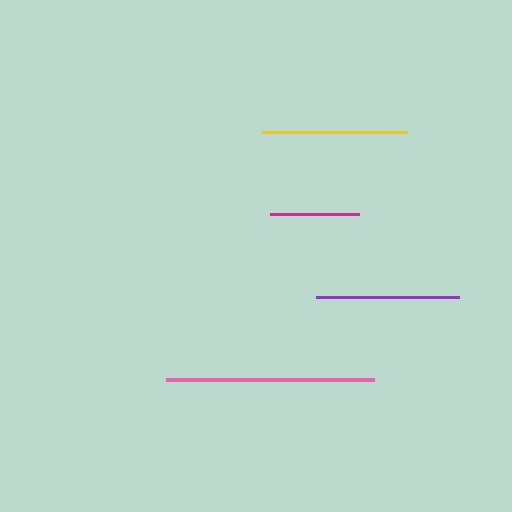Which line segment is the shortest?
The magenta line is the shortest at approximately 89 pixels.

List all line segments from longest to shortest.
From longest to shortest: pink, yellow, purple, magenta.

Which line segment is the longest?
The pink line is the longest at approximately 208 pixels.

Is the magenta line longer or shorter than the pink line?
The pink line is longer than the magenta line.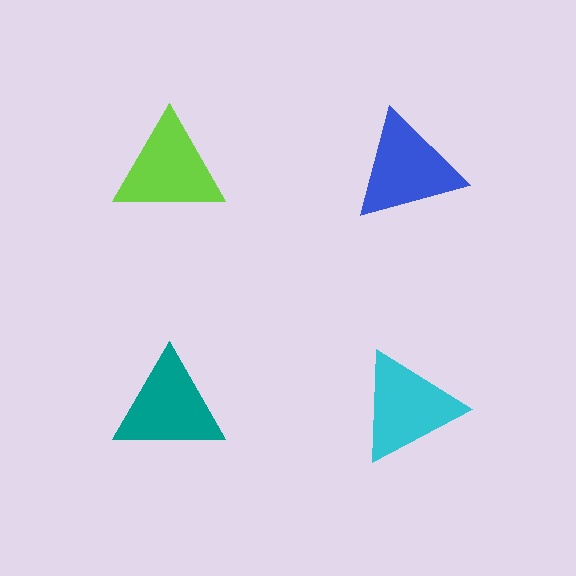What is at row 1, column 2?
A blue triangle.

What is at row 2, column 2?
A cyan triangle.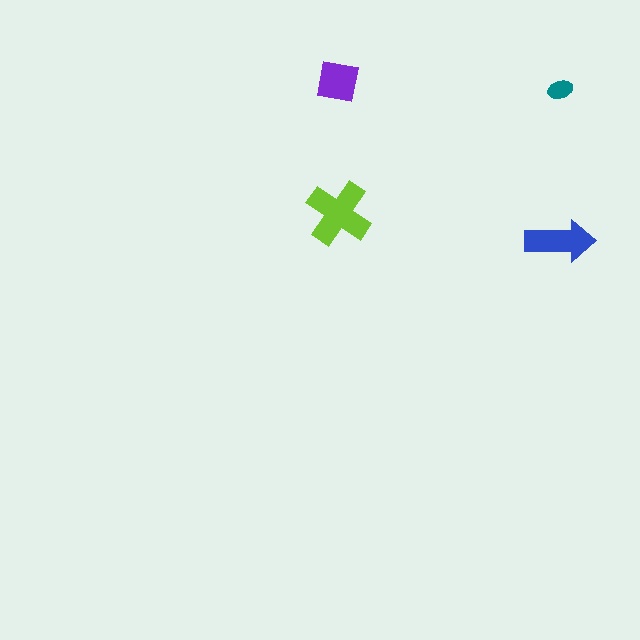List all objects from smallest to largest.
The teal ellipse, the purple square, the blue arrow, the lime cross.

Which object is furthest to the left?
The purple square is leftmost.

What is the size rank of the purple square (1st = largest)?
3rd.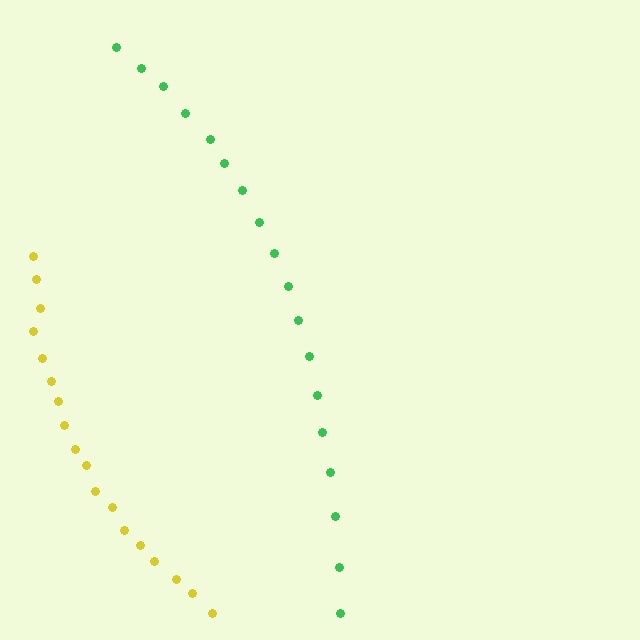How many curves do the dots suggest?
There are 2 distinct paths.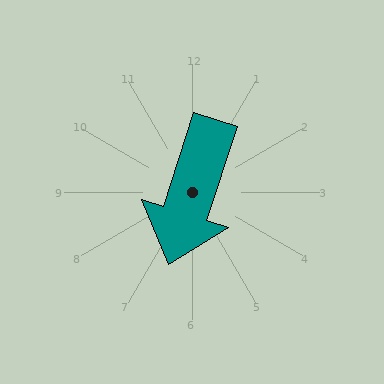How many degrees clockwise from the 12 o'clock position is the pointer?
Approximately 198 degrees.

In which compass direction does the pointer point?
South.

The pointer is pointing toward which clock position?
Roughly 7 o'clock.